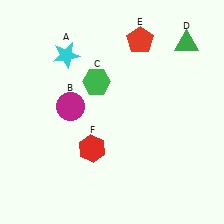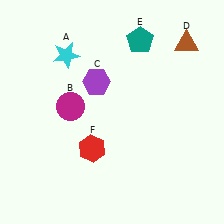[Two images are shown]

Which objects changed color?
C changed from green to purple. D changed from green to brown. E changed from red to teal.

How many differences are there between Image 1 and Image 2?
There are 3 differences between the two images.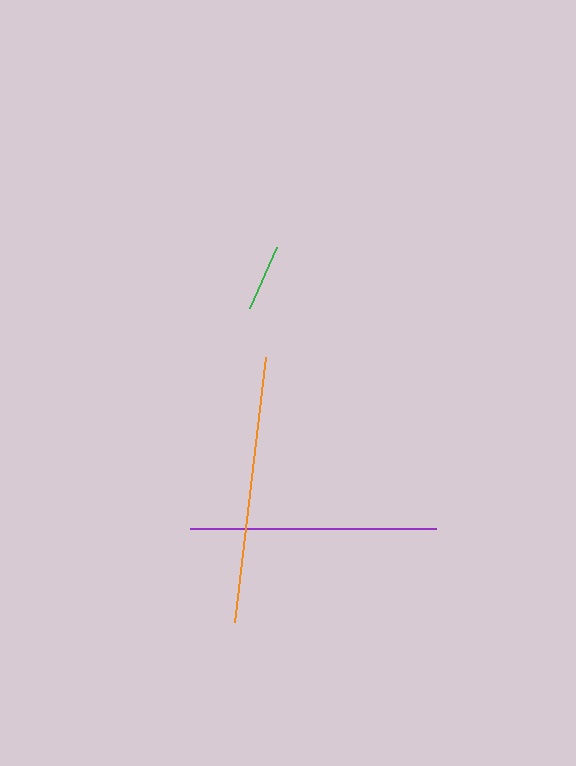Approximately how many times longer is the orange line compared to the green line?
The orange line is approximately 4.0 times the length of the green line.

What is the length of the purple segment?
The purple segment is approximately 247 pixels long.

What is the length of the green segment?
The green segment is approximately 67 pixels long.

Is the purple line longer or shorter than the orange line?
The orange line is longer than the purple line.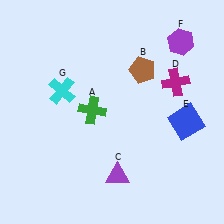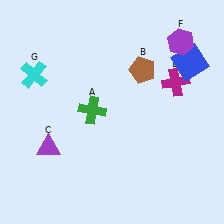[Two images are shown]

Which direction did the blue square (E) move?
The blue square (E) moved up.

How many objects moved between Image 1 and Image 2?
3 objects moved between the two images.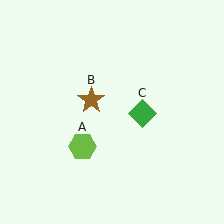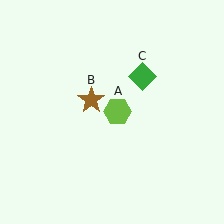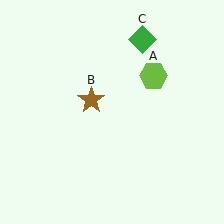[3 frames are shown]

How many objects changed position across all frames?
2 objects changed position: lime hexagon (object A), green diamond (object C).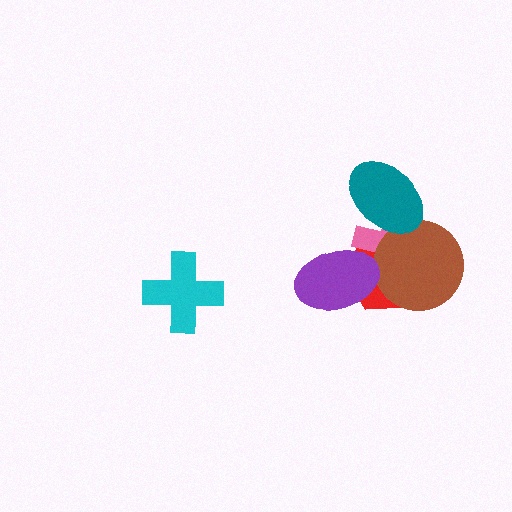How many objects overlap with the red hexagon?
4 objects overlap with the red hexagon.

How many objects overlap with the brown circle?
3 objects overlap with the brown circle.